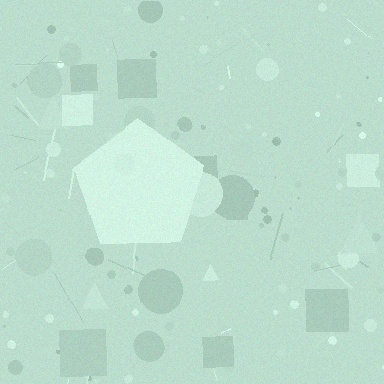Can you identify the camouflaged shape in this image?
The camouflaged shape is a pentagon.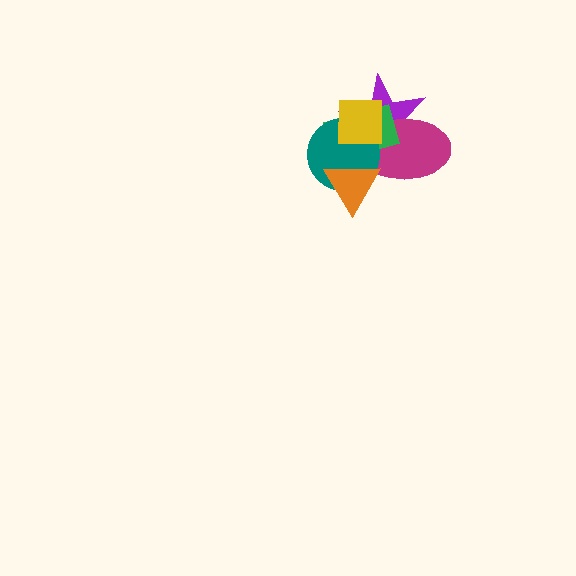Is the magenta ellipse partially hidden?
Yes, it is partially covered by another shape.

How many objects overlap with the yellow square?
4 objects overlap with the yellow square.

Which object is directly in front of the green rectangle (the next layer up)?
The teal circle is directly in front of the green rectangle.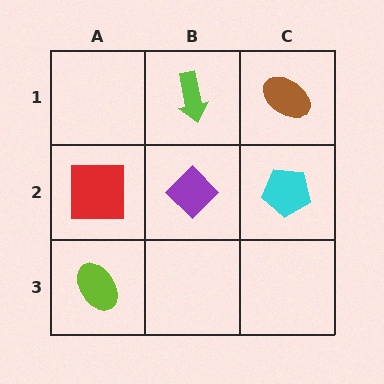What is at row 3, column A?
A lime ellipse.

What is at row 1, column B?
A lime arrow.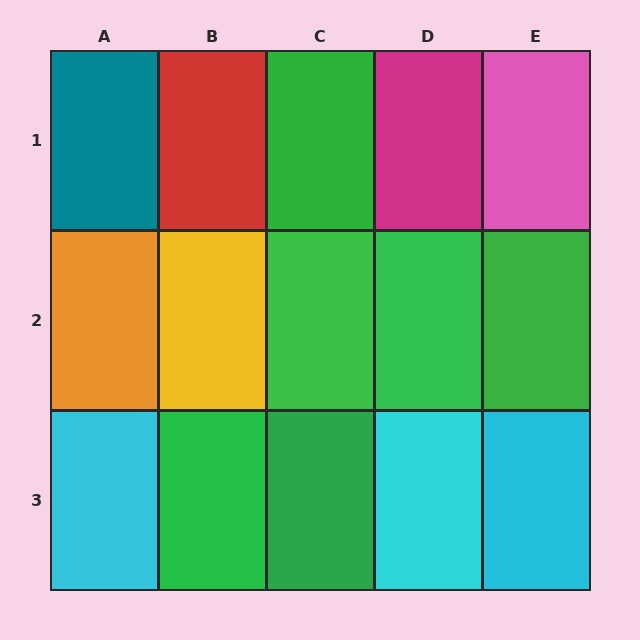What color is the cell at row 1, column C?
Green.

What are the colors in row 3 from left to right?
Cyan, green, green, cyan, cyan.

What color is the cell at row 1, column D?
Magenta.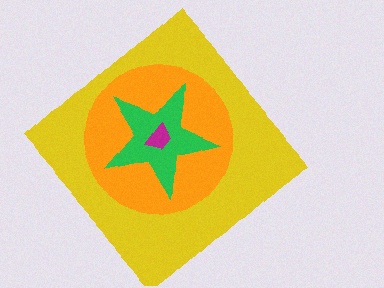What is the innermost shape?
The magenta trapezoid.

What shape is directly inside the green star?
The magenta trapezoid.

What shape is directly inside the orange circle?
The green star.